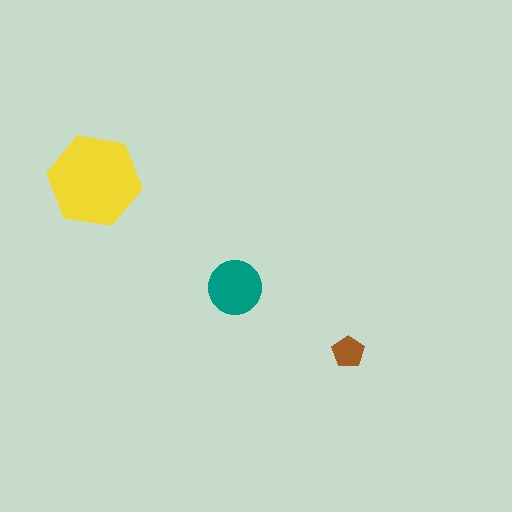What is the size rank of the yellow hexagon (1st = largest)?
1st.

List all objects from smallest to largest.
The brown pentagon, the teal circle, the yellow hexagon.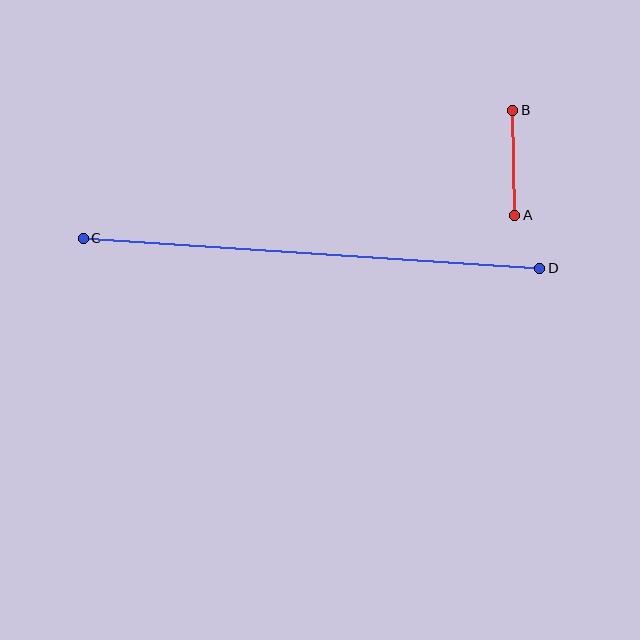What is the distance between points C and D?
The distance is approximately 458 pixels.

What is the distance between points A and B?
The distance is approximately 105 pixels.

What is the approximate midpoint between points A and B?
The midpoint is at approximately (514, 163) pixels.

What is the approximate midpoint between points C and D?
The midpoint is at approximately (311, 253) pixels.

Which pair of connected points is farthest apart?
Points C and D are farthest apart.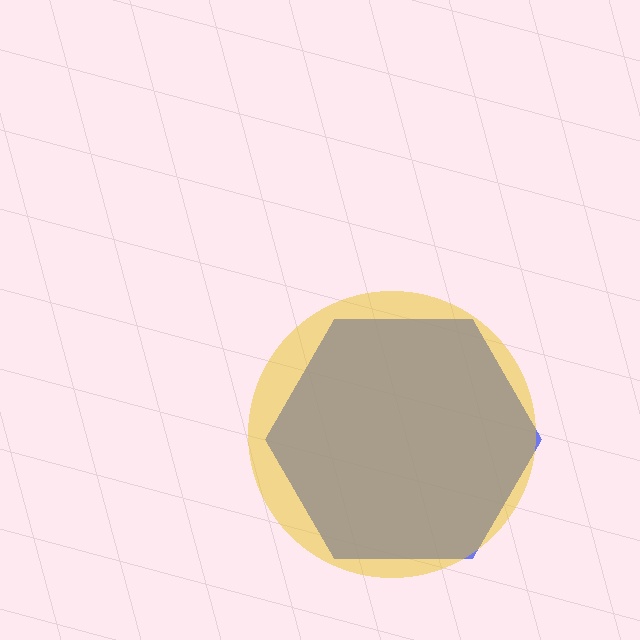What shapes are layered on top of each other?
The layered shapes are: a blue hexagon, a yellow circle.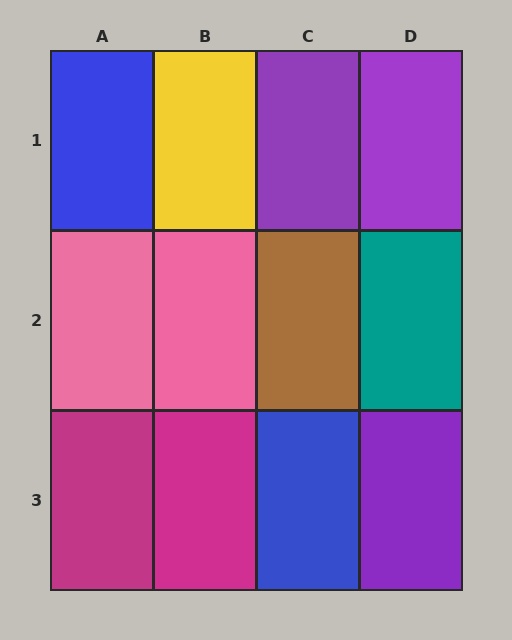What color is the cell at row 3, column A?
Magenta.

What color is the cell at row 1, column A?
Blue.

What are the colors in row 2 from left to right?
Pink, pink, brown, teal.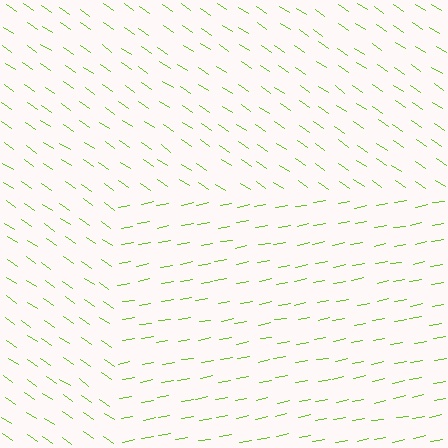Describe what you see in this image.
The image is filled with small lime line segments. A rectangle region in the image has lines oriented differently from the surrounding lines, creating a visible texture boundary.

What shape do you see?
I see a rectangle.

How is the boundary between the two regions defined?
The boundary is defined purely by a change in line orientation (approximately 45 degrees difference). All lines are the same color and thickness.